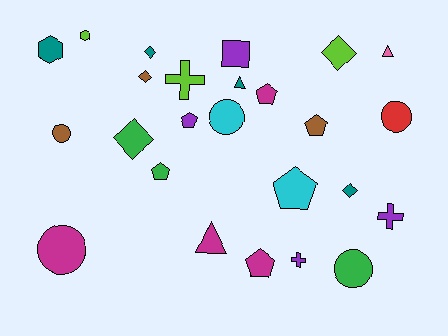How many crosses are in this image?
There are 3 crosses.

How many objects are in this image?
There are 25 objects.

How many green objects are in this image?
There are 3 green objects.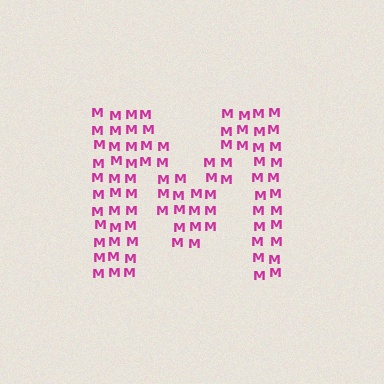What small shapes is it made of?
It is made of small letter M's.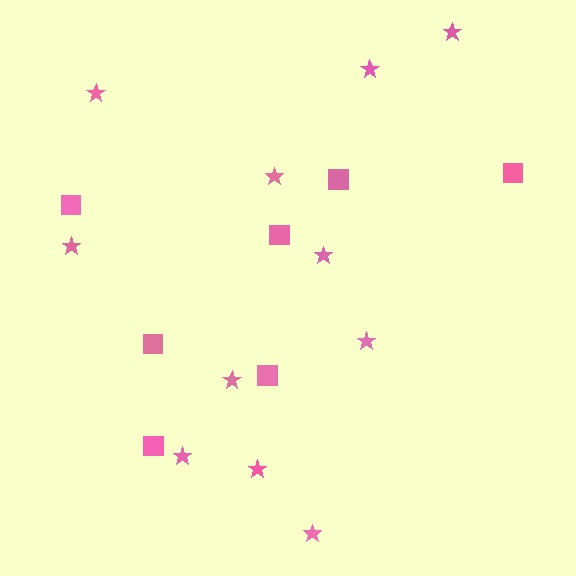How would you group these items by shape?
There are 2 groups: one group of stars (11) and one group of squares (7).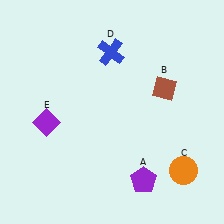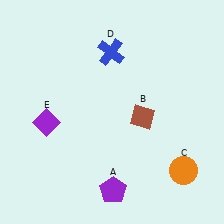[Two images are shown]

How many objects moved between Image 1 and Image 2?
2 objects moved between the two images.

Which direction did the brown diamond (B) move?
The brown diamond (B) moved down.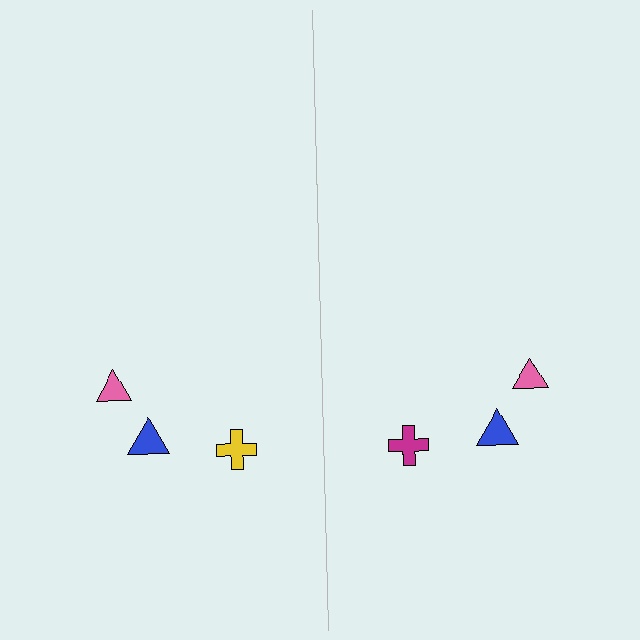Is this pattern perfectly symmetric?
No, the pattern is not perfectly symmetric. The magenta cross on the right side breaks the symmetry — its mirror counterpart is yellow.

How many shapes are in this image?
There are 6 shapes in this image.